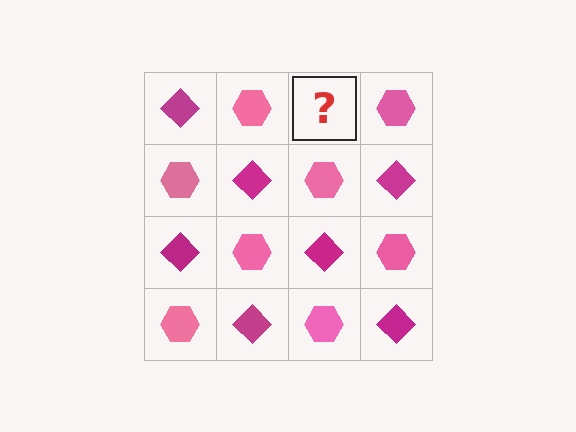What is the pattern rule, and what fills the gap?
The rule is that it alternates magenta diamond and pink hexagon in a checkerboard pattern. The gap should be filled with a magenta diamond.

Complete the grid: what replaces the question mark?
The question mark should be replaced with a magenta diamond.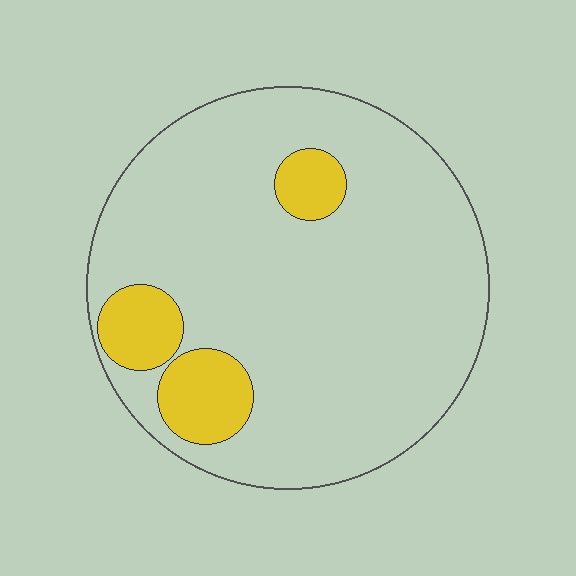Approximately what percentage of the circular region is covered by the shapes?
Approximately 15%.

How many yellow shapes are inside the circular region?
3.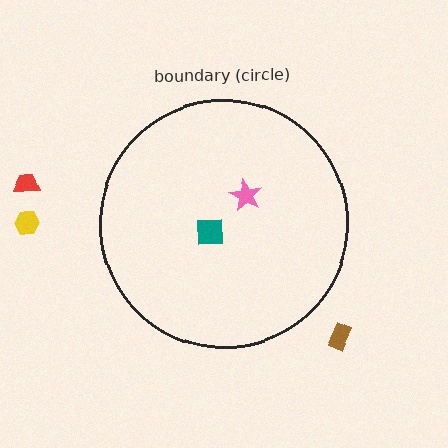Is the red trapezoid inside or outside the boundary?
Outside.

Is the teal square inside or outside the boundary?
Inside.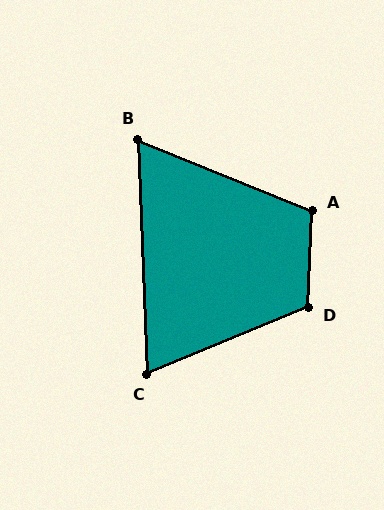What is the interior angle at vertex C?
Approximately 70 degrees (acute).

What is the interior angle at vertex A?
Approximately 110 degrees (obtuse).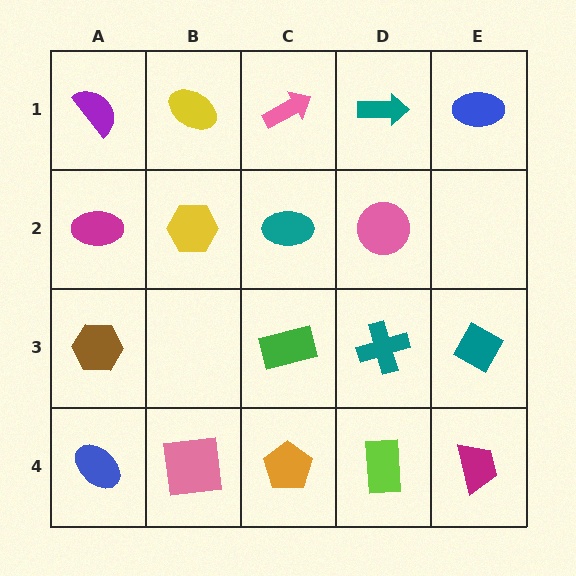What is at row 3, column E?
A teal diamond.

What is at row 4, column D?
A lime rectangle.